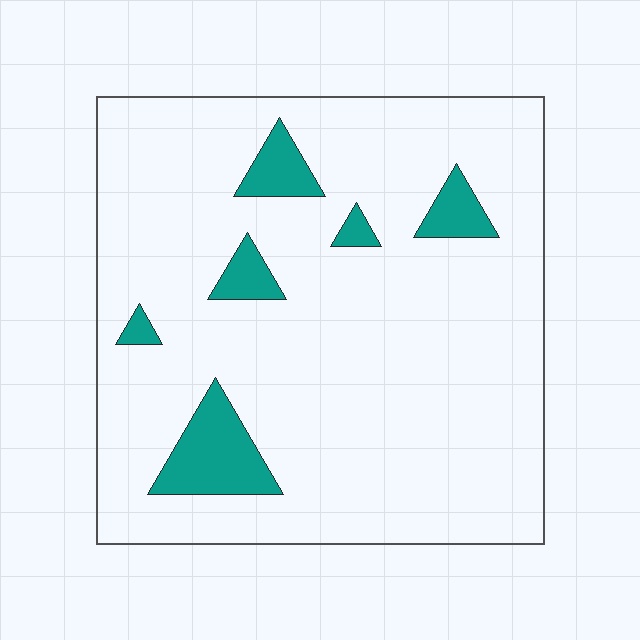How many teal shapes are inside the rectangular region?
6.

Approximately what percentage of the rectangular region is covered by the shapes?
Approximately 10%.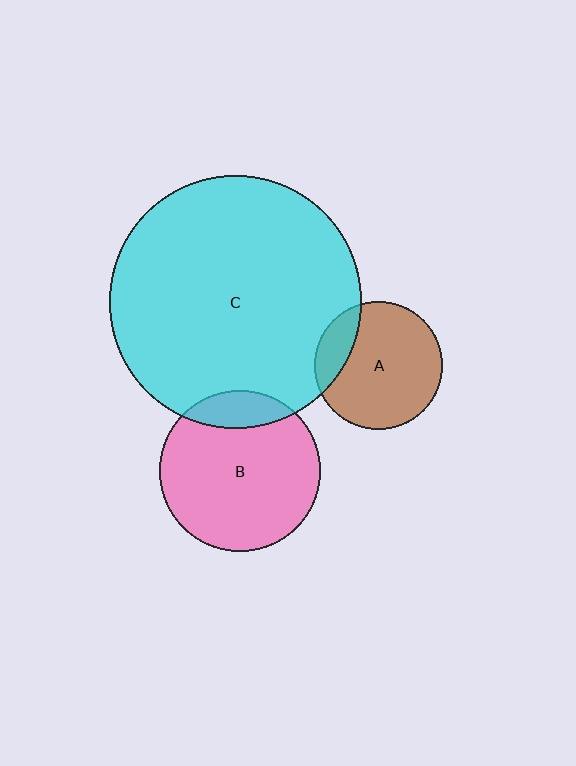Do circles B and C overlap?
Yes.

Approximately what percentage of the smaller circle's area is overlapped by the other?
Approximately 15%.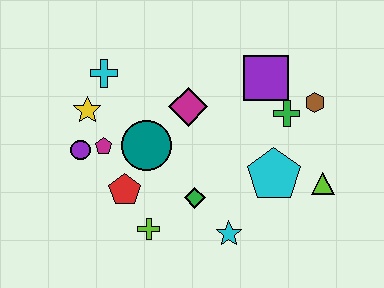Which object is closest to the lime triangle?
The cyan pentagon is closest to the lime triangle.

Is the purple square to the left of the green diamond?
No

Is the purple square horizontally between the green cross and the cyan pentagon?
No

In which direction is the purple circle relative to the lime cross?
The purple circle is above the lime cross.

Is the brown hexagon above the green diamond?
Yes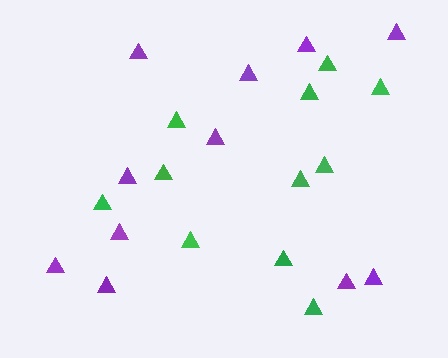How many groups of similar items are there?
There are 2 groups: one group of green triangles (11) and one group of purple triangles (11).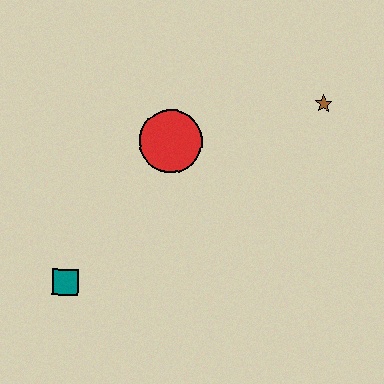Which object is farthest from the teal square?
The brown star is farthest from the teal square.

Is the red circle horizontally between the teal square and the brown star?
Yes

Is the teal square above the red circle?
No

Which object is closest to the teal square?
The red circle is closest to the teal square.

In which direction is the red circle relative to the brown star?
The red circle is to the left of the brown star.